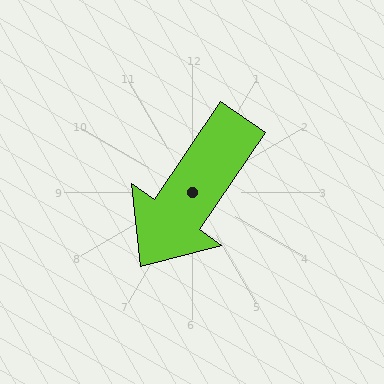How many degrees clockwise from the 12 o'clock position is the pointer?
Approximately 214 degrees.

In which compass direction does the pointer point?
Southwest.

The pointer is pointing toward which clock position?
Roughly 7 o'clock.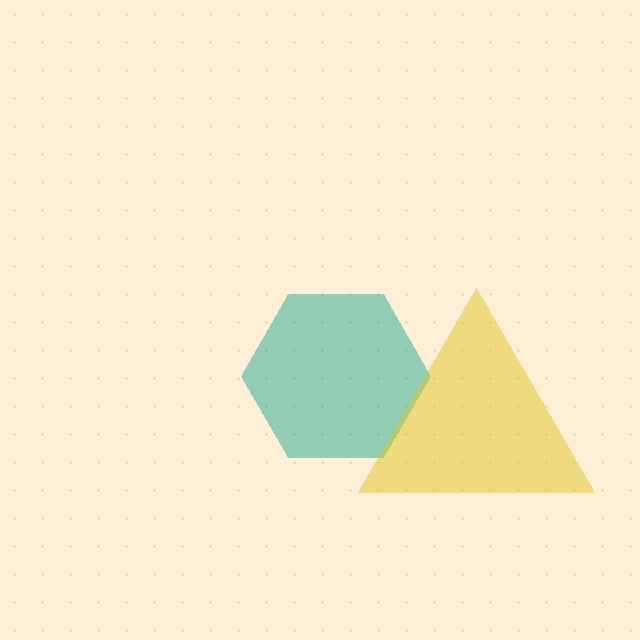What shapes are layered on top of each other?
The layered shapes are: a teal hexagon, a yellow triangle.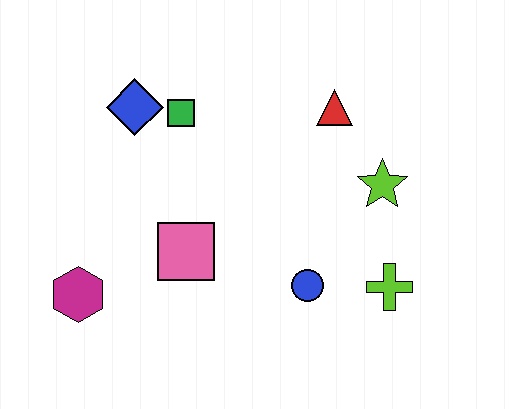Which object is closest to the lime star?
The red triangle is closest to the lime star.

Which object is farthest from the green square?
The lime cross is farthest from the green square.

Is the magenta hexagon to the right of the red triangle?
No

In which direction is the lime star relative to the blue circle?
The lime star is above the blue circle.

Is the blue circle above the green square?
No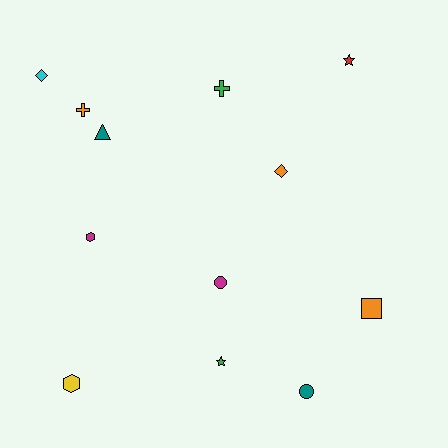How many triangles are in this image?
There is 1 triangle.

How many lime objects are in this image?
There are no lime objects.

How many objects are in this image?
There are 12 objects.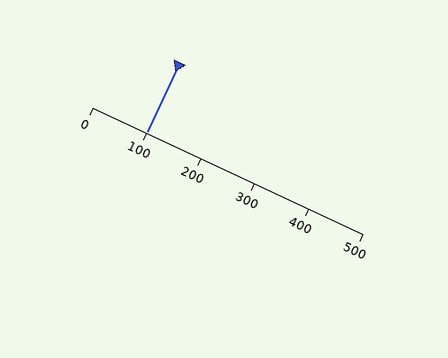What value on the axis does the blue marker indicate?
The marker indicates approximately 100.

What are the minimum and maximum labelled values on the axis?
The axis runs from 0 to 500.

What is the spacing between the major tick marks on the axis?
The major ticks are spaced 100 apart.